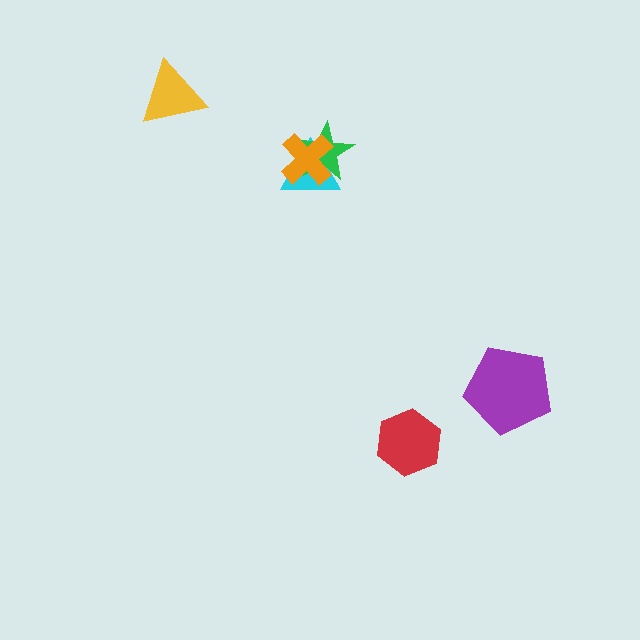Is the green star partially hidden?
Yes, it is partially covered by another shape.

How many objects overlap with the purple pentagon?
0 objects overlap with the purple pentagon.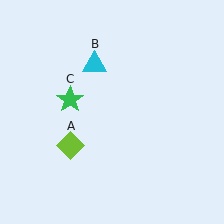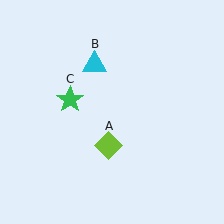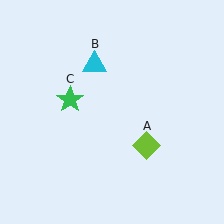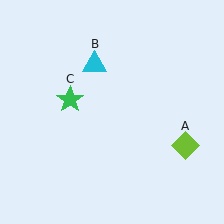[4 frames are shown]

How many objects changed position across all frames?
1 object changed position: lime diamond (object A).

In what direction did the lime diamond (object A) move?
The lime diamond (object A) moved right.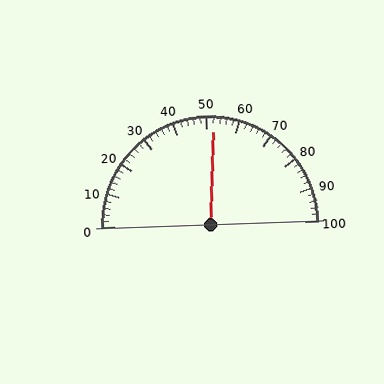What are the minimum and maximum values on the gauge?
The gauge ranges from 0 to 100.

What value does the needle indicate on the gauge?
The needle indicates approximately 52.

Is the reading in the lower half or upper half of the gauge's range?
The reading is in the upper half of the range (0 to 100).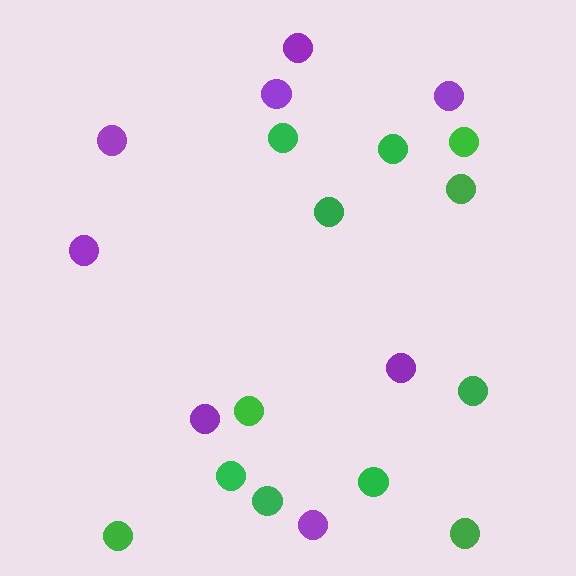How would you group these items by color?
There are 2 groups: one group of purple circles (8) and one group of green circles (12).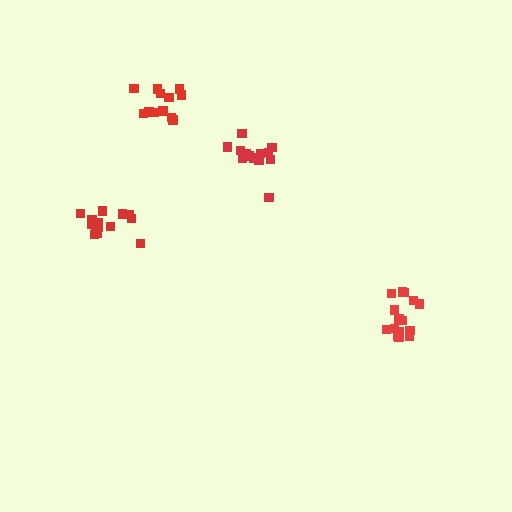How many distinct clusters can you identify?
There are 4 distinct clusters.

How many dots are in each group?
Group 1: 14 dots, Group 2: 15 dots, Group 3: 16 dots, Group 4: 12 dots (57 total).